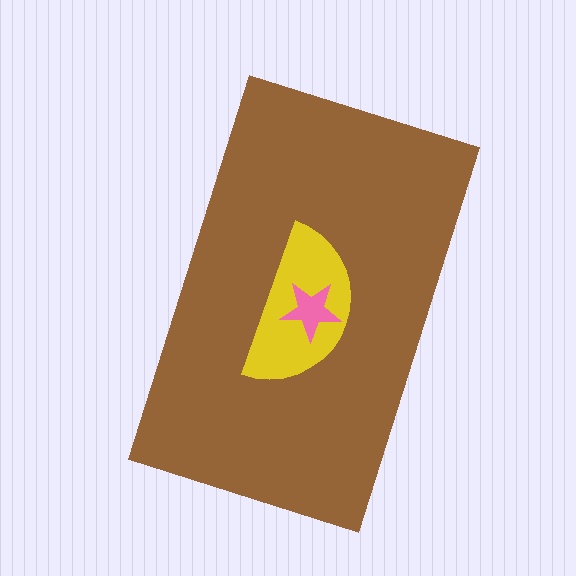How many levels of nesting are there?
3.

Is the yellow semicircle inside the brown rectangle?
Yes.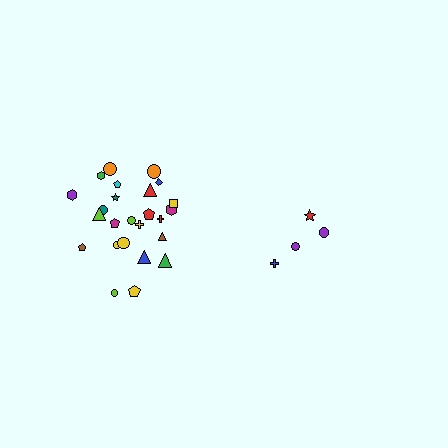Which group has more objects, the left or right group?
The left group.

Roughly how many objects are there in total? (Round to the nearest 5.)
Roughly 30 objects in total.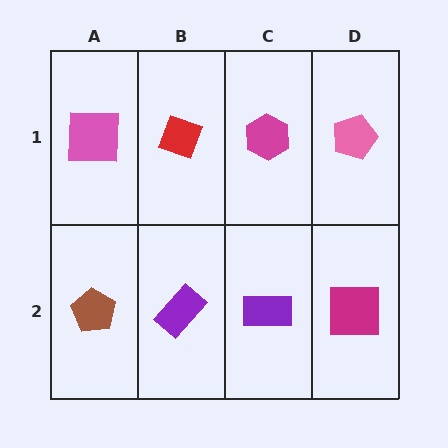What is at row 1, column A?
A pink square.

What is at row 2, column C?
A purple rectangle.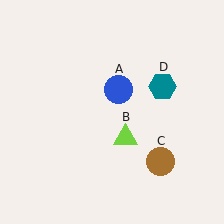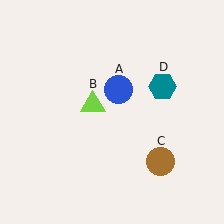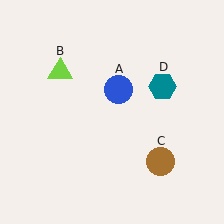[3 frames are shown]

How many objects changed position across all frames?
1 object changed position: lime triangle (object B).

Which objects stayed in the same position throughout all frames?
Blue circle (object A) and brown circle (object C) and teal hexagon (object D) remained stationary.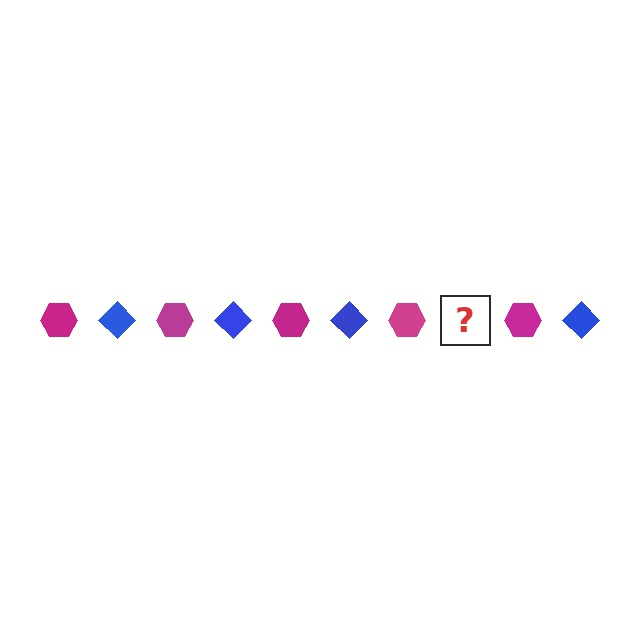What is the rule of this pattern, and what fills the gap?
The rule is that the pattern alternates between magenta hexagon and blue diamond. The gap should be filled with a blue diamond.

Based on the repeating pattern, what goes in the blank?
The blank should be a blue diamond.